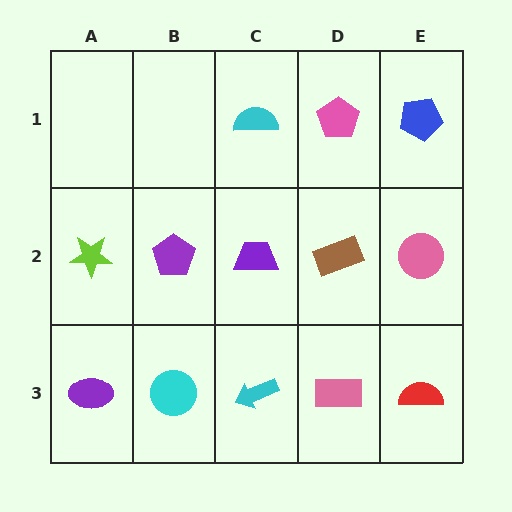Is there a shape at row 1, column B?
No, that cell is empty.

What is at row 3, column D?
A pink rectangle.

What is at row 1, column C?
A cyan semicircle.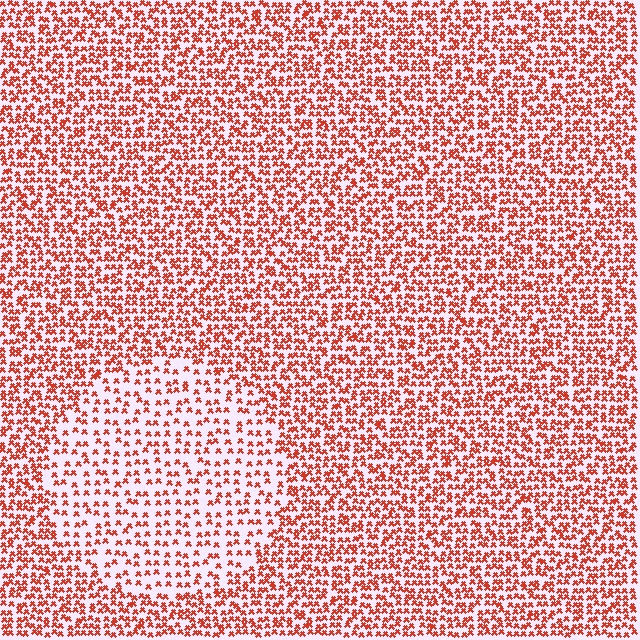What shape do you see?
I see a circle.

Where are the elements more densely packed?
The elements are more densely packed outside the circle boundary.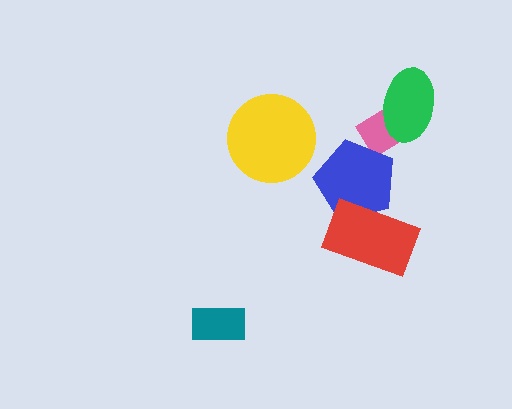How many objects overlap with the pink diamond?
2 objects overlap with the pink diamond.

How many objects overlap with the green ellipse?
1 object overlaps with the green ellipse.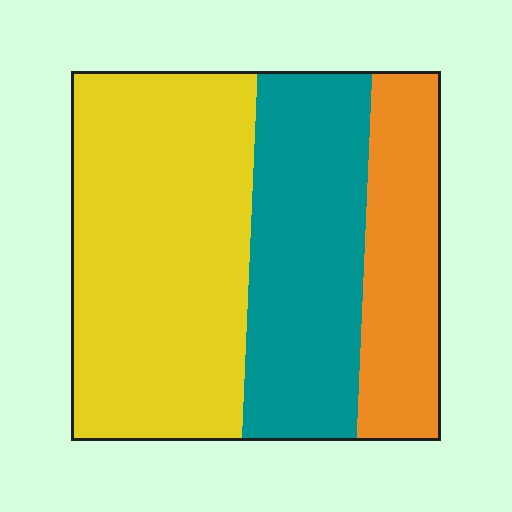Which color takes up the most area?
Yellow, at roughly 50%.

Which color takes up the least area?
Orange, at roughly 20%.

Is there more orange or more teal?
Teal.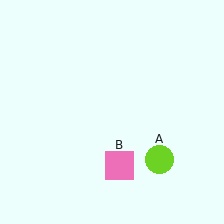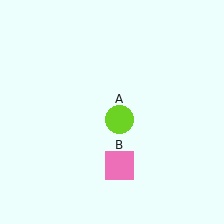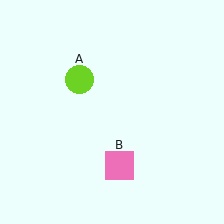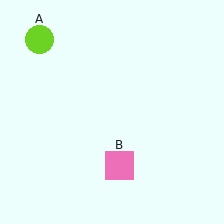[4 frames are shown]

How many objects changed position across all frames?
1 object changed position: lime circle (object A).